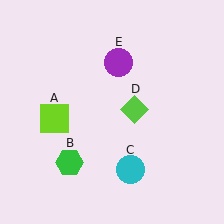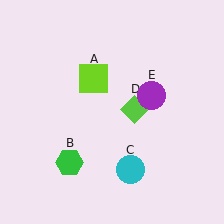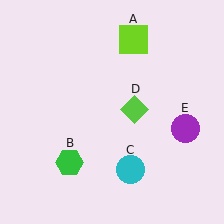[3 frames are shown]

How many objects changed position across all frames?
2 objects changed position: lime square (object A), purple circle (object E).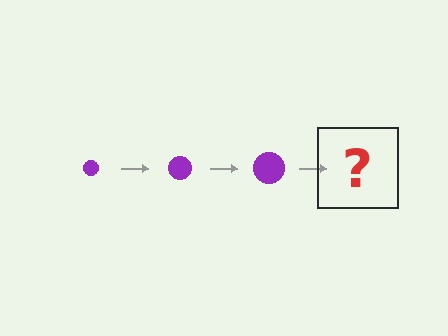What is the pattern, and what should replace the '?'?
The pattern is that the circle gets progressively larger each step. The '?' should be a purple circle, larger than the previous one.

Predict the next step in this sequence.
The next step is a purple circle, larger than the previous one.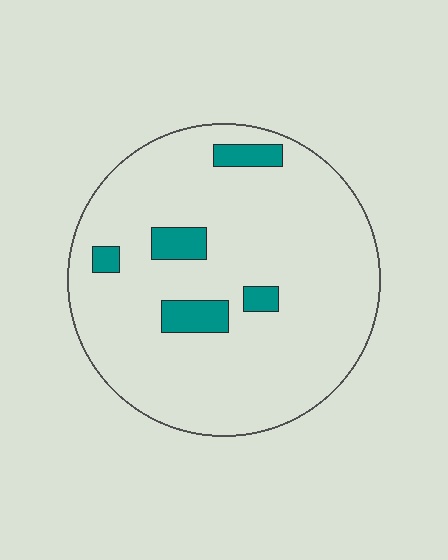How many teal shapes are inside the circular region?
5.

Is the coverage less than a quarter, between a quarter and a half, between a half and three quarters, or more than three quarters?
Less than a quarter.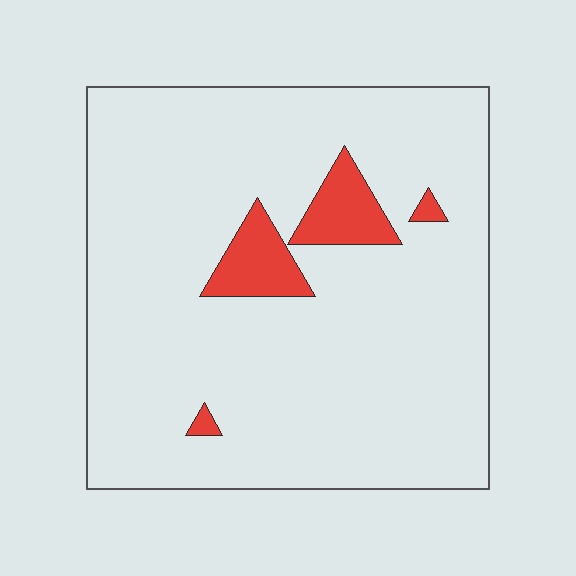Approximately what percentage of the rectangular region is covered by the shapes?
Approximately 10%.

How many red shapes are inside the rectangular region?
4.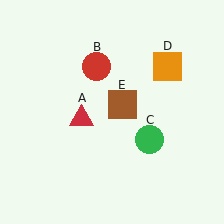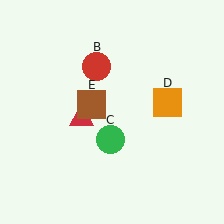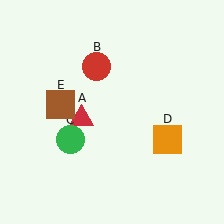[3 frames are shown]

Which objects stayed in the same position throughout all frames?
Red triangle (object A) and red circle (object B) remained stationary.